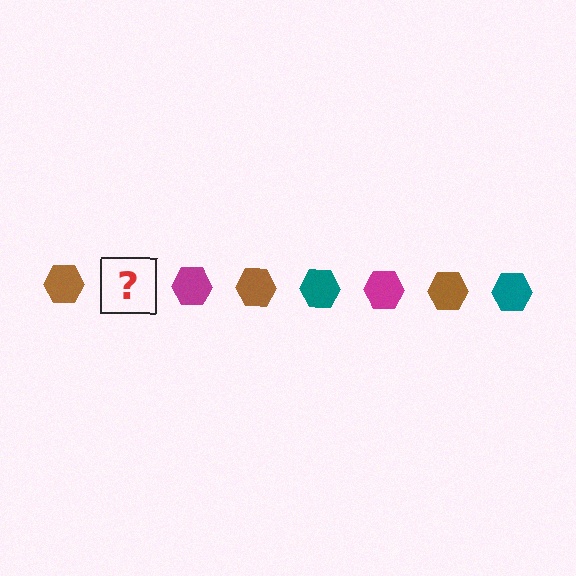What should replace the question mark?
The question mark should be replaced with a teal hexagon.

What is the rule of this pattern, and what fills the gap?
The rule is that the pattern cycles through brown, teal, magenta hexagons. The gap should be filled with a teal hexagon.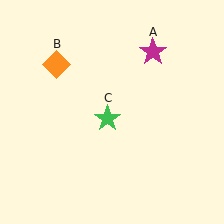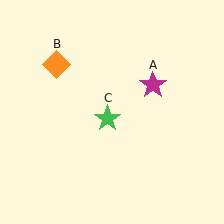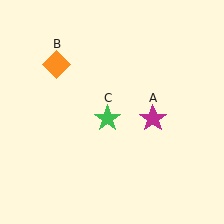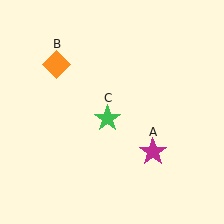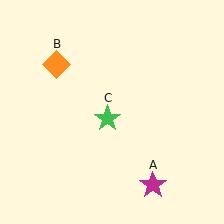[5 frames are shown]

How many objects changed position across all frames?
1 object changed position: magenta star (object A).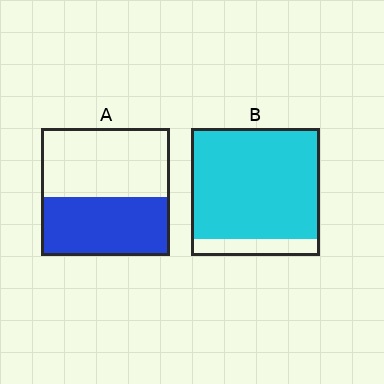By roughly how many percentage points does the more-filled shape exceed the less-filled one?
By roughly 40 percentage points (B over A).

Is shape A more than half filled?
Roughly half.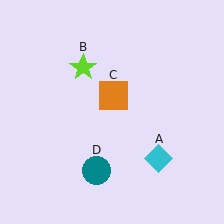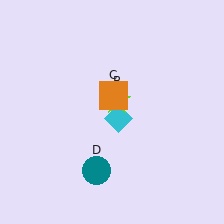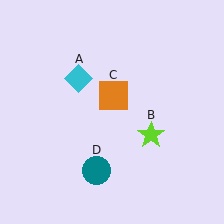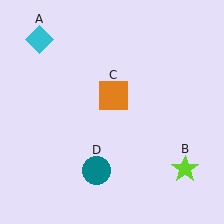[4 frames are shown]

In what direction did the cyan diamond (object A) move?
The cyan diamond (object A) moved up and to the left.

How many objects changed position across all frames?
2 objects changed position: cyan diamond (object A), lime star (object B).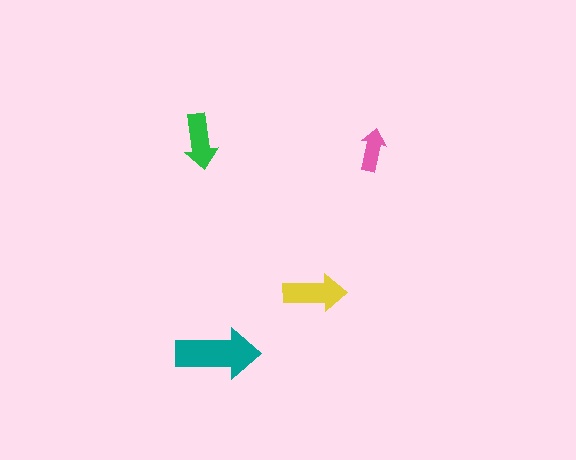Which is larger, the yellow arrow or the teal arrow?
The teal one.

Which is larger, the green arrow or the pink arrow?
The green one.